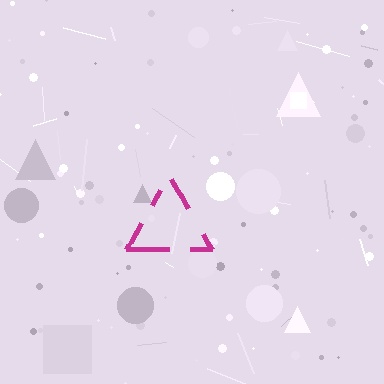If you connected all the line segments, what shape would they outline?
They would outline a triangle.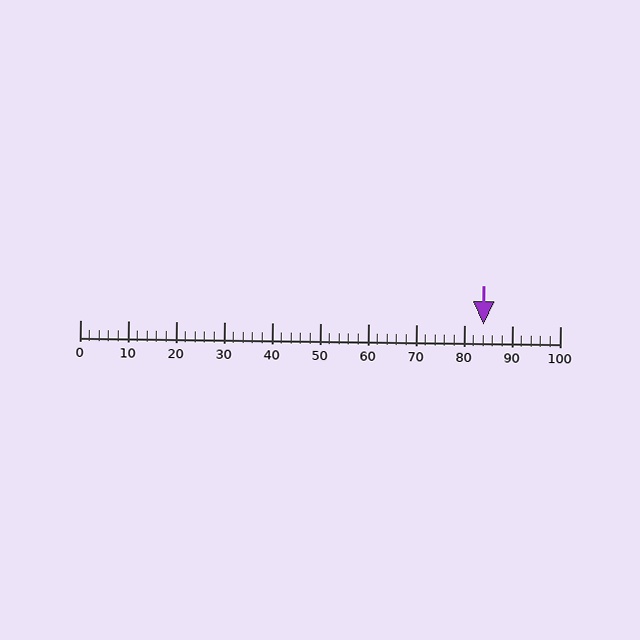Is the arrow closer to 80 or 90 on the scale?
The arrow is closer to 80.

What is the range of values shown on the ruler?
The ruler shows values from 0 to 100.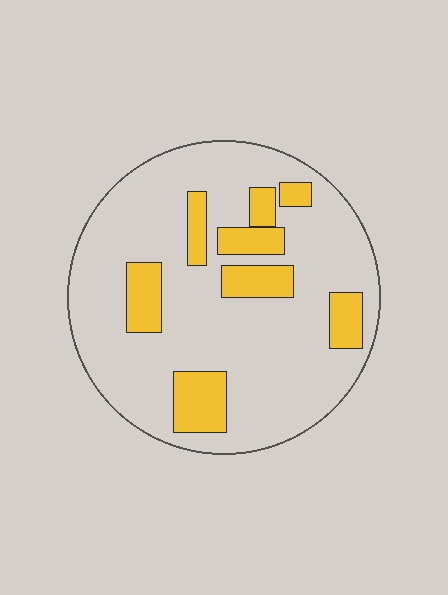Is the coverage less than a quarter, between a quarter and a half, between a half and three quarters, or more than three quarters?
Less than a quarter.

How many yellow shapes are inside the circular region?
8.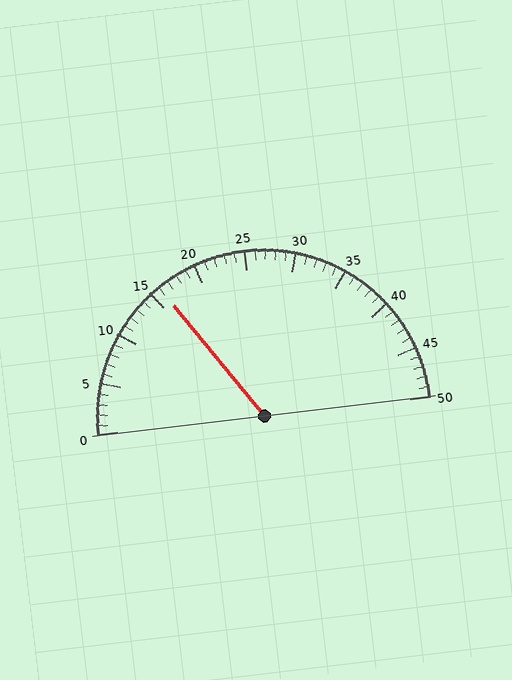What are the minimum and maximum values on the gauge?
The gauge ranges from 0 to 50.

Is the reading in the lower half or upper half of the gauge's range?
The reading is in the lower half of the range (0 to 50).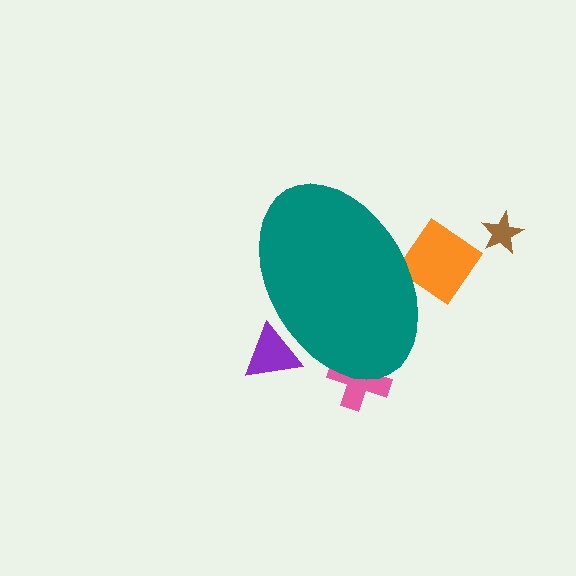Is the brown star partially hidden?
No, the brown star is fully visible.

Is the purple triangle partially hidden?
Yes, the purple triangle is partially hidden behind the teal ellipse.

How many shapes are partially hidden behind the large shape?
3 shapes are partially hidden.